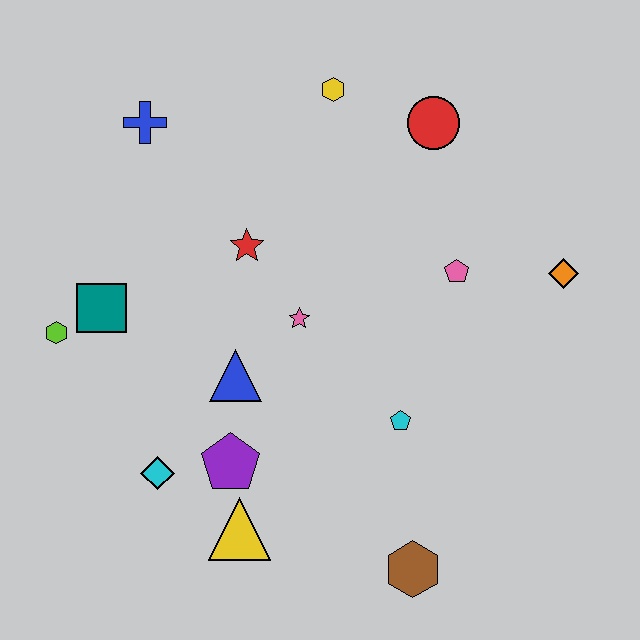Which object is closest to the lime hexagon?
The teal square is closest to the lime hexagon.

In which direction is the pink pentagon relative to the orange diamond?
The pink pentagon is to the left of the orange diamond.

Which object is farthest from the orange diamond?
The lime hexagon is farthest from the orange diamond.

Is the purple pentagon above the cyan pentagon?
No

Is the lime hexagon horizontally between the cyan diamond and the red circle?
No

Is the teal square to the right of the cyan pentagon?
No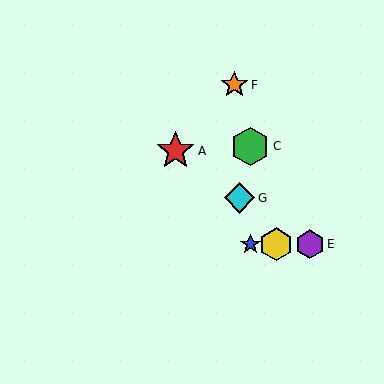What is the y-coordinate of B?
Object B is at y≈244.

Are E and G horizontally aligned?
No, E is at y≈244 and G is at y≈198.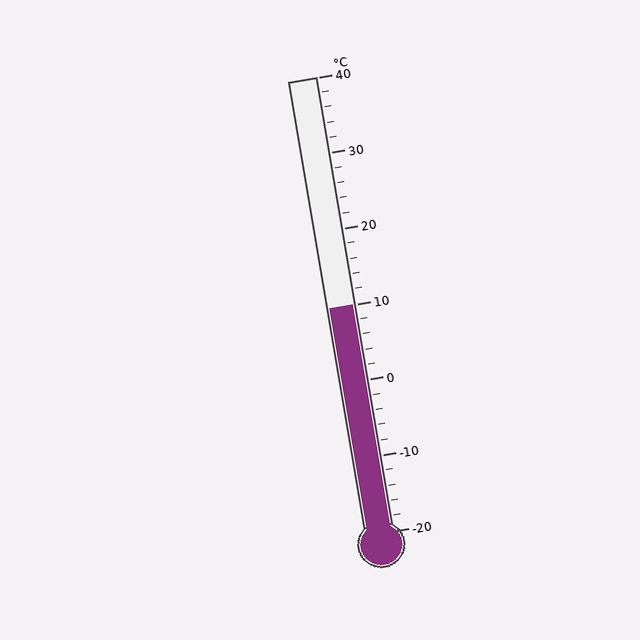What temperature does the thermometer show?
The thermometer shows approximately 10°C.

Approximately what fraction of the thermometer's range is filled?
The thermometer is filled to approximately 50% of its range.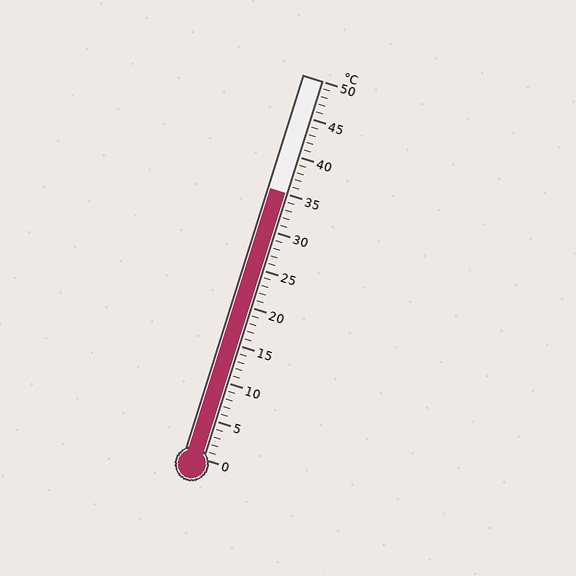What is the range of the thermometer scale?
The thermometer scale ranges from 0°C to 50°C.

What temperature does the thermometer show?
The thermometer shows approximately 35°C.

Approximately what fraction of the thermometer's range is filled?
The thermometer is filled to approximately 70% of its range.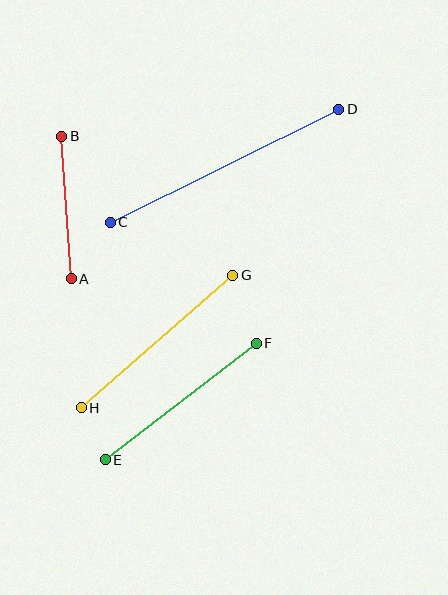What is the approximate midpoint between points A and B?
The midpoint is at approximately (67, 207) pixels.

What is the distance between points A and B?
The distance is approximately 143 pixels.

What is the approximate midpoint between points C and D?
The midpoint is at approximately (224, 166) pixels.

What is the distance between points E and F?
The distance is approximately 191 pixels.